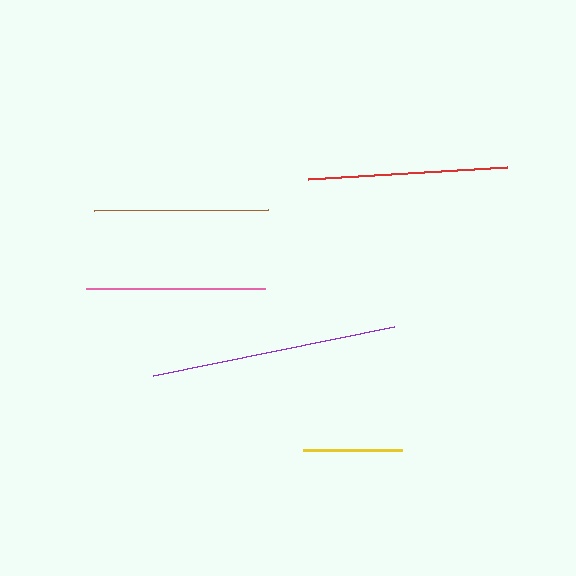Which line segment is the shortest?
The yellow line is the shortest at approximately 100 pixels.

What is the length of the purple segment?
The purple segment is approximately 246 pixels long.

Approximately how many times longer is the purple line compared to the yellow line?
The purple line is approximately 2.5 times the length of the yellow line.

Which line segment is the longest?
The purple line is the longest at approximately 246 pixels.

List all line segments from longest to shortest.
From longest to shortest: purple, red, pink, brown, yellow.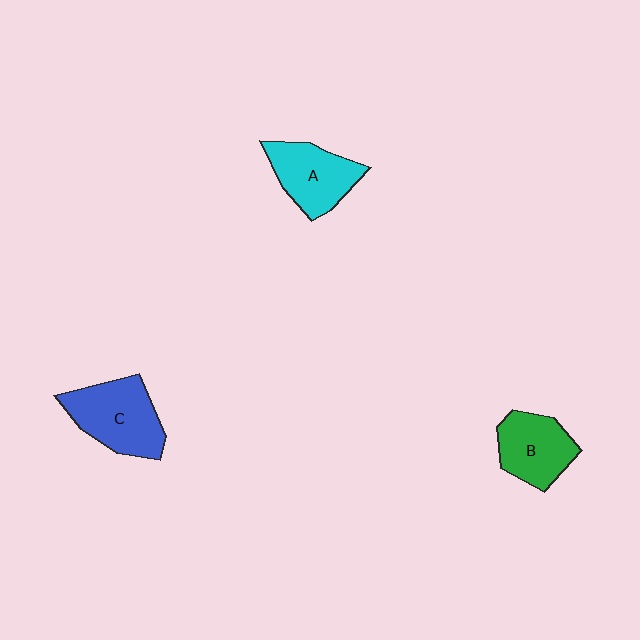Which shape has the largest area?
Shape C (blue).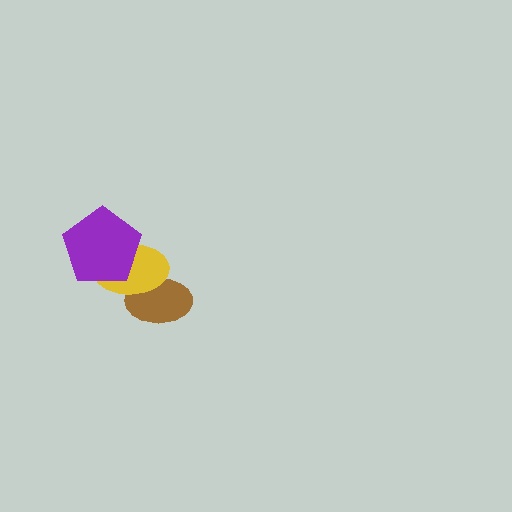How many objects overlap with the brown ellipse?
1 object overlaps with the brown ellipse.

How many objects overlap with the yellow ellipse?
2 objects overlap with the yellow ellipse.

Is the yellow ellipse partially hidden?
Yes, it is partially covered by another shape.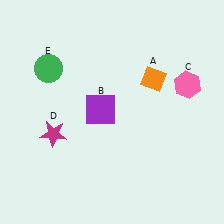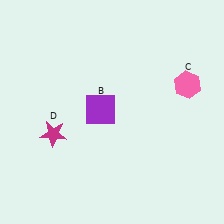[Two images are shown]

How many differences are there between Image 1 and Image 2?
There are 2 differences between the two images.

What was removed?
The orange diamond (A), the green circle (E) were removed in Image 2.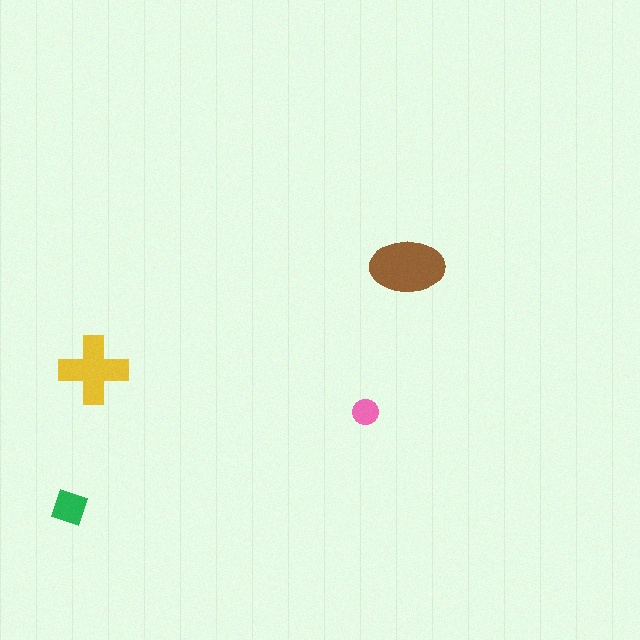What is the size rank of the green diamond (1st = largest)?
3rd.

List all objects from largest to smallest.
The brown ellipse, the yellow cross, the green diamond, the pink circle.